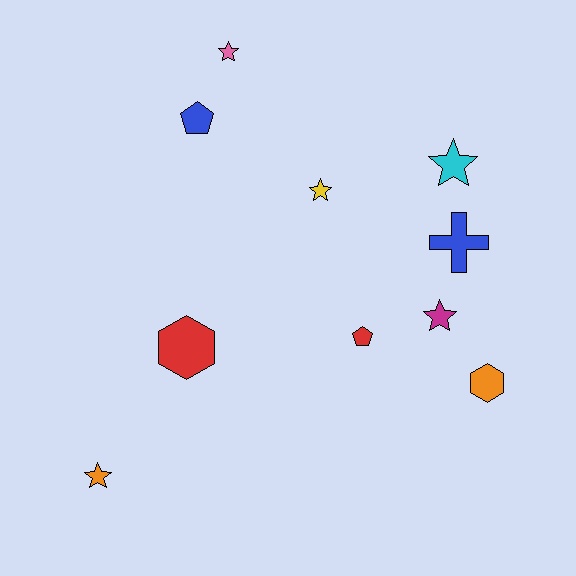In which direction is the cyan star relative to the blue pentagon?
The cyan star is to the right of the blue pentagon.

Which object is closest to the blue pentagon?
The pink star is closest to the blue pentagon.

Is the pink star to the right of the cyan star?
No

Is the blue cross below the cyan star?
Yes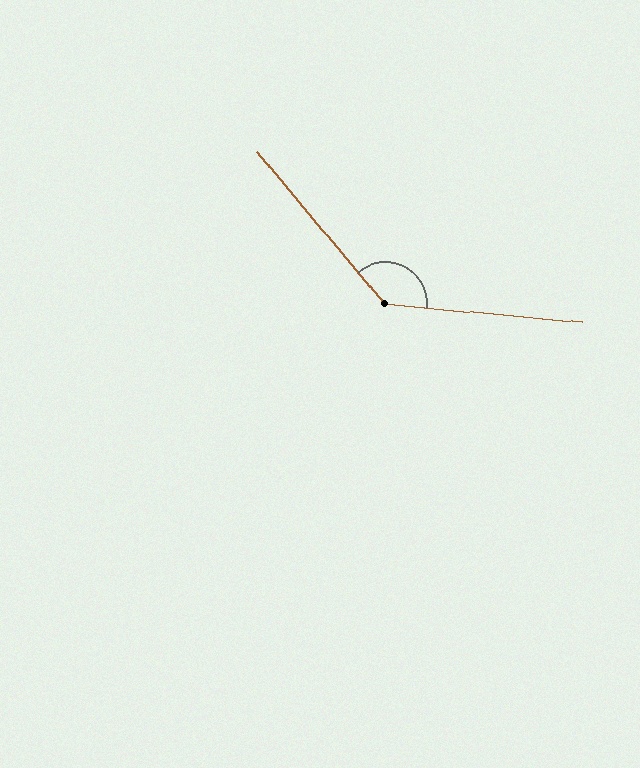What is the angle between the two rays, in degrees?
Approximately 135 degrees.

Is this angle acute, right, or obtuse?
It is obtuse.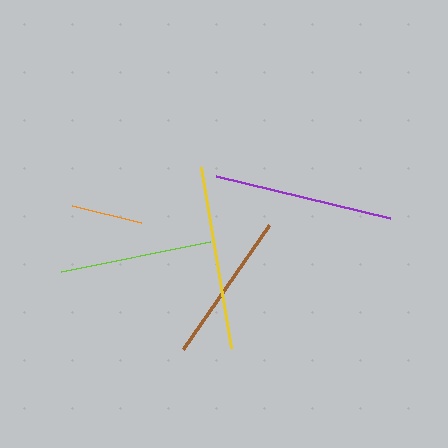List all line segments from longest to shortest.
From longest to shortest: yellow, purple, lime, brown, orange.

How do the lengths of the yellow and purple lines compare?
The yellow and purple lines are approximately the same length.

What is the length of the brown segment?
The brown segment is approximately 151 pixels long.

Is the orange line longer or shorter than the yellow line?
The yellow line is longer than the orange line.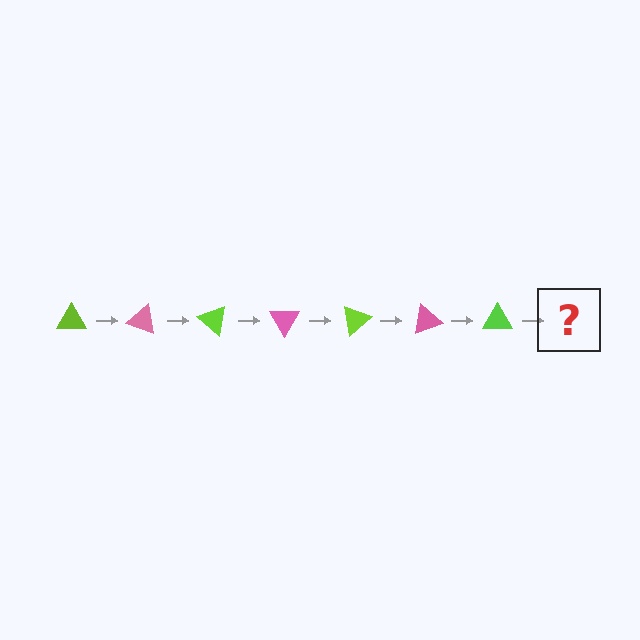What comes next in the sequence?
The next element should be a pink triangle, rotated 140 degrees from the start.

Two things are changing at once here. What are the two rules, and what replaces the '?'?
The two rules are that it rotates 20 degrees each step and the color cycles through lime and pink. The '?' should be a pink triangle, rotated 140 degrees from the start.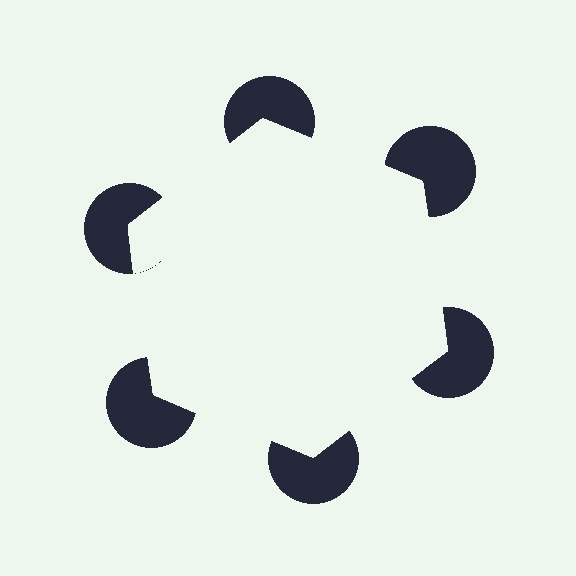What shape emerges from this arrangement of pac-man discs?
An illusory hexagon — its edges are inferred from the aligned wedge cuts in the pac-man discs, not physically drawn.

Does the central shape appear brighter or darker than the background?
It typically appears slightly brighter than the background, even though no actual brightness change is drawn.